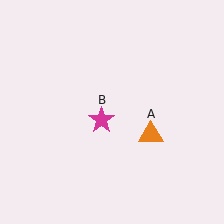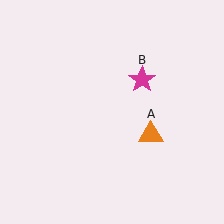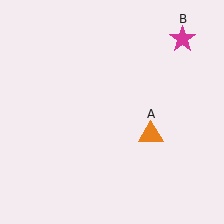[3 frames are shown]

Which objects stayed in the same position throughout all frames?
Orange triangle (object A) remained stationary.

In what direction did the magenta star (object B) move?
The magenta star (object B) moved up and to the right.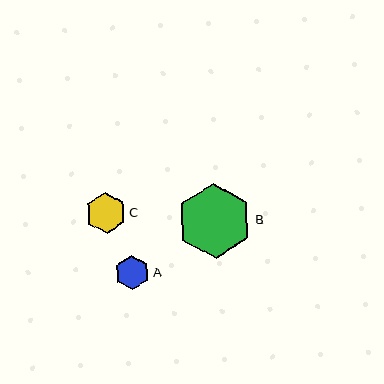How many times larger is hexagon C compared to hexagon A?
Hexagon C is approximately 1.2 times the size of hexagon A.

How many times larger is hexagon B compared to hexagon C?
Hexagon B is approximately 1.8 times the size of hexagon C.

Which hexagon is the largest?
Hexagon B is the largest with a size of approximately 75 pixels.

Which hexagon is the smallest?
Hexagon A is the smallest with a size of approximately 34 pixels.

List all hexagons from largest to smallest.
From largest to smallest: B, C, A.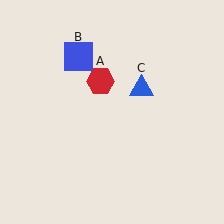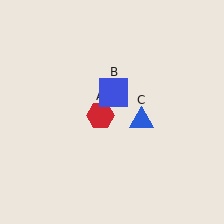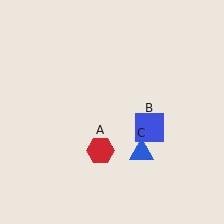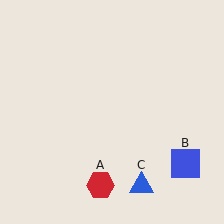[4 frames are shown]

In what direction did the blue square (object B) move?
The blue square (object B) moved down and to the right.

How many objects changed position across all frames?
3 objects changed position: red hexagon (object A), blue square (object B), blue triangle (object C).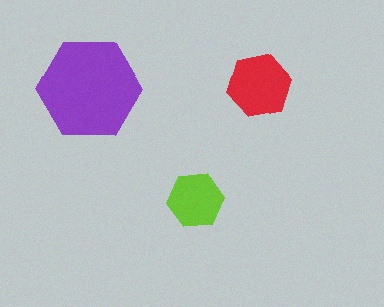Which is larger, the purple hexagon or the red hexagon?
The purple one.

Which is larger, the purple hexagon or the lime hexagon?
The purple one.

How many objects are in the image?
There are 3 objects in the image.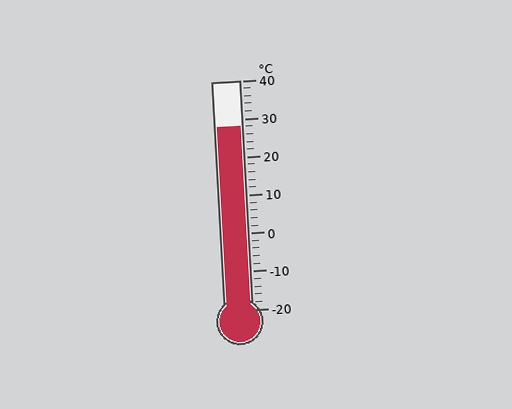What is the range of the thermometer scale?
The thermometer scale ranges from -20°C to 40°C.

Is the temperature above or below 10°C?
The temperature is above 10°C.